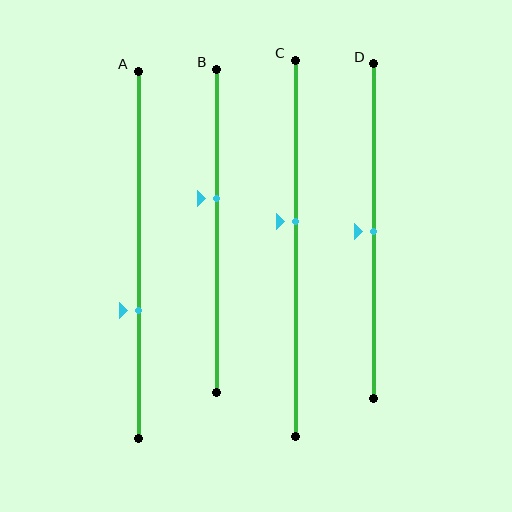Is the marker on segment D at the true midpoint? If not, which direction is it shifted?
Yes, the marker on segment D is at the true midpoint.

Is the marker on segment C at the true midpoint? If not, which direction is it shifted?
No, the marker on segment C is shifted upward by about 7% of the segment length.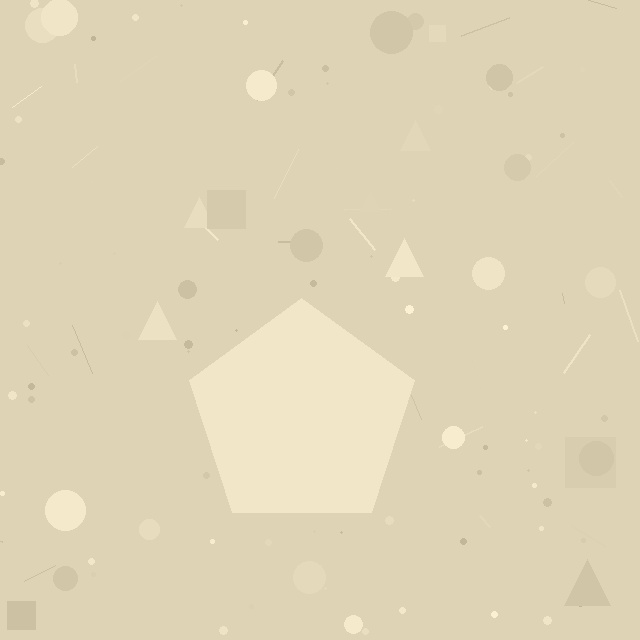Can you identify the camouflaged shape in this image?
The camouflaged shape is a pentagon.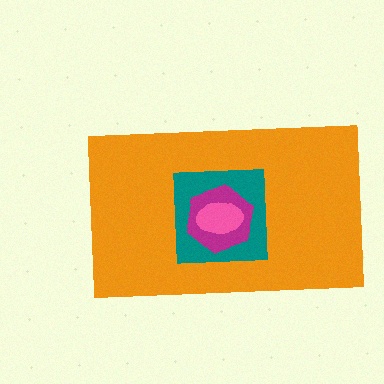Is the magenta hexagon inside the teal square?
Yes.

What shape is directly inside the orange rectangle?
The teal square.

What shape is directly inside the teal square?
The magenta hexagon.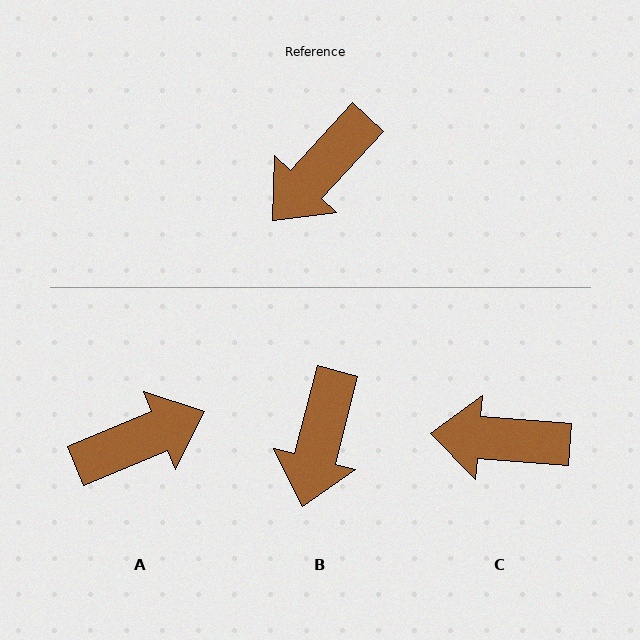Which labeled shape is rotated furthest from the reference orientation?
A, about 155 degrees away.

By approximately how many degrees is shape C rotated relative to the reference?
Approximately 52 degrees clockwise.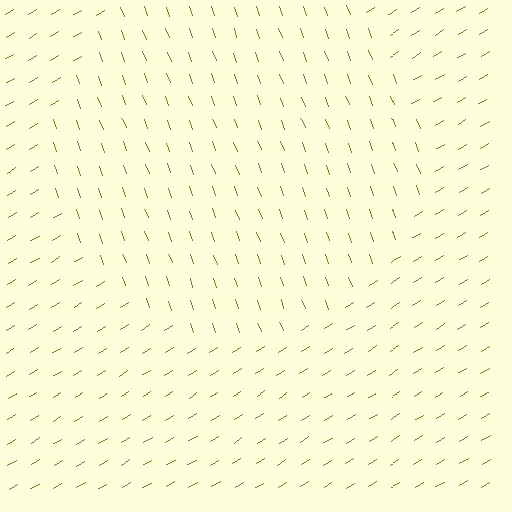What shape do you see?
I see a circle.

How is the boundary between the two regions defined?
The boundary is defined purely by a change in line orientation (approximately 79 degrees difference). All lines are the same color and thickness.